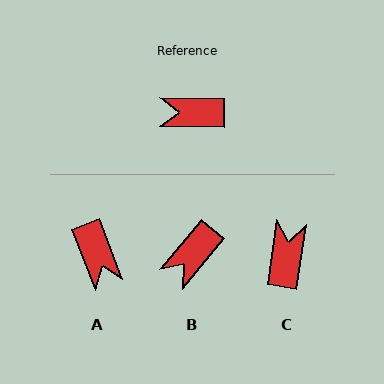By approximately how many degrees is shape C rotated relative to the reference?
Approximately 98 degrees clockwise.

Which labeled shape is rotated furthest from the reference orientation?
A, about 112 degrees away.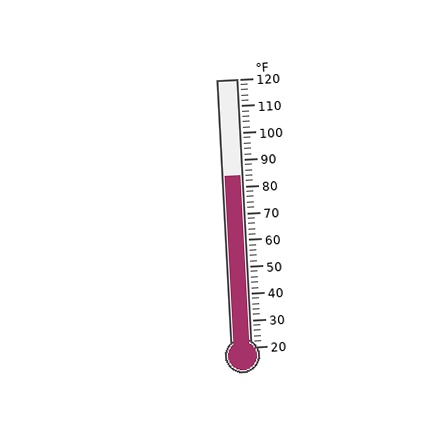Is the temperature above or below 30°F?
The temperature is above 30°F.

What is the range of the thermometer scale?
The thermometer scale ranges from 20°F to 120°F.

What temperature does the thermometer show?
The thermometer shows approximately 84°F.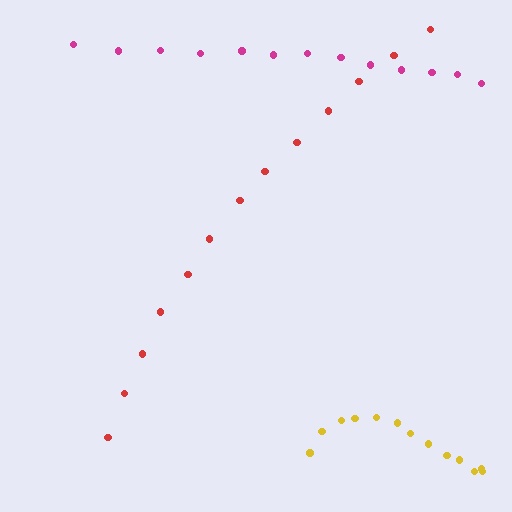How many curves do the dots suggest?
There are 3 distinct paths.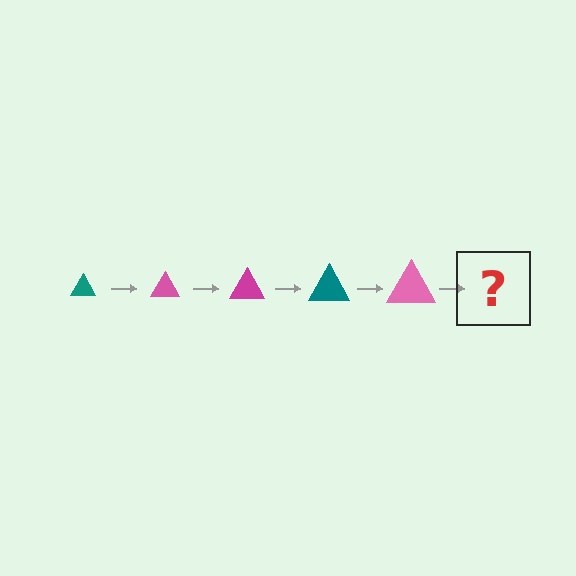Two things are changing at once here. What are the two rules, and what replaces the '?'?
The two rules are that the triangle grows larger each step and the color cycles through teal, pink, and magenta. The '?' should be a magenta triangle, larger than the previous one.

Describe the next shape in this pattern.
It should be a magenta triangle, larger than the previous one.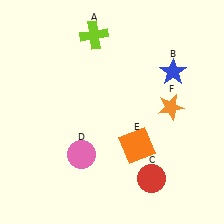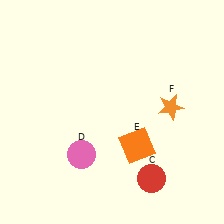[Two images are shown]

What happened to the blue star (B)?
The blue star (B) was removed in Image 2. It was in the top-right area of Image 1.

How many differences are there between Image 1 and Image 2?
There are 2 differences between the two images.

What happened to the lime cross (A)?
The lime cross (A) was removed in Image 2. It was in the top-left area of Image 1.